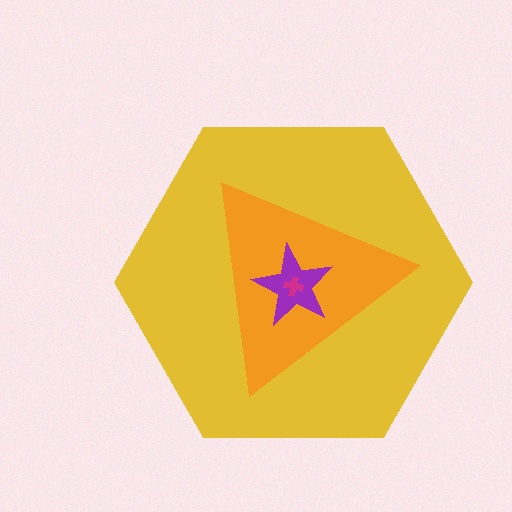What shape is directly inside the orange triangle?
The purple star.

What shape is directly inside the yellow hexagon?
The orange triangle.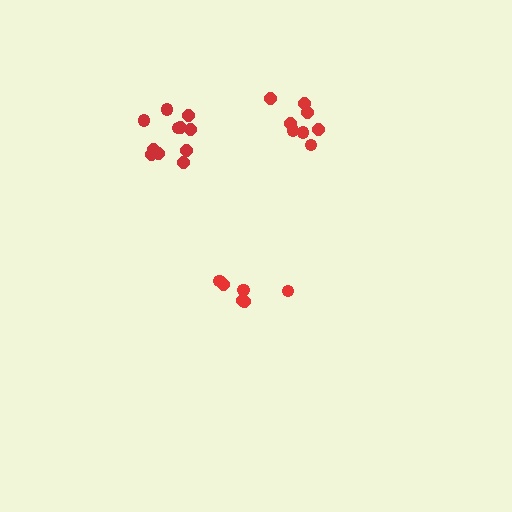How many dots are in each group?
Group 1: 6 dots, Group 2: 8 dots, Group 3: 11 dots (25 total).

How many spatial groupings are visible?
There are 3 spatial groupings.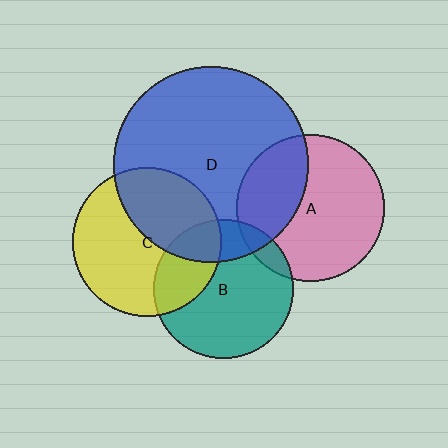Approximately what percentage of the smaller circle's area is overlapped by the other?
Approximately 20%.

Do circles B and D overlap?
Yes.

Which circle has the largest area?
Circle D (blue).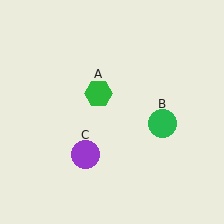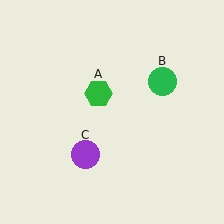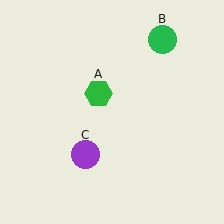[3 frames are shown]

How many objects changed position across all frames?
1 object changed position: green circle (object B).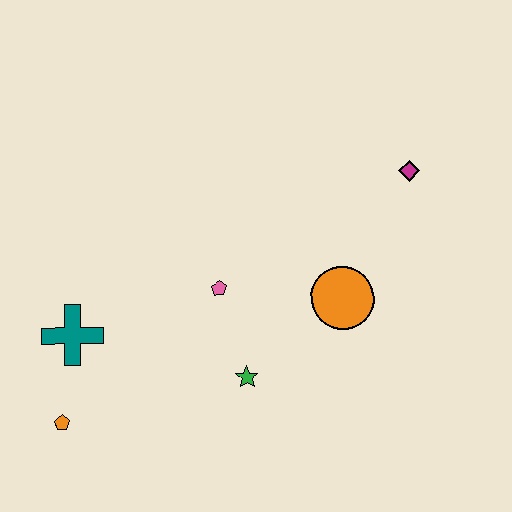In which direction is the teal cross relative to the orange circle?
The teal cross is to the left of the orange circle.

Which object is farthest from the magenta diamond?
The orange pentagon is farthest from the magenta diamond.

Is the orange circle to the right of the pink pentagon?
Yes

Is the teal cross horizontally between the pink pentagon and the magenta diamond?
No